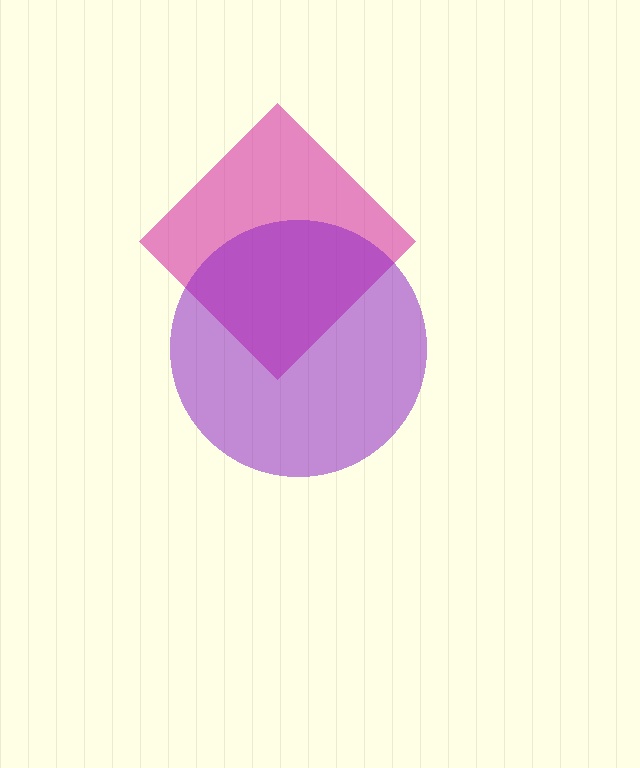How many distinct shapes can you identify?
There are 2 distinct shapes: a magenta diamond, a purple circle.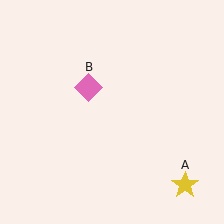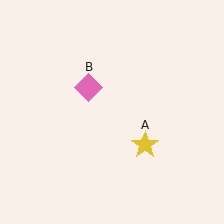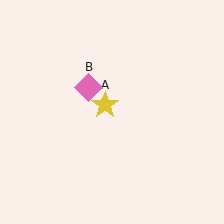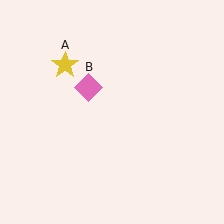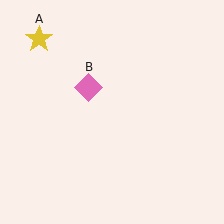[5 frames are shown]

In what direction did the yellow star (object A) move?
The yellow star (object A) moved up and to the left.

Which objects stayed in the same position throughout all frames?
Pink diamond (object B) remained stationary.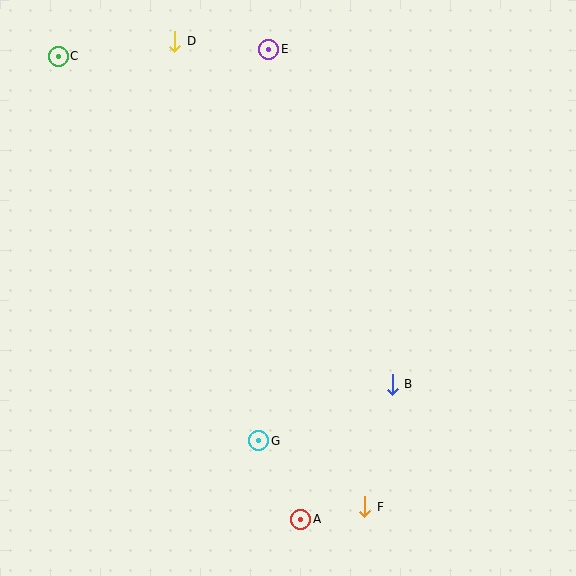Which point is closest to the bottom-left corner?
Point G is closest to the bottom-left corner.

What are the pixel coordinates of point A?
Point A is at (301, 519).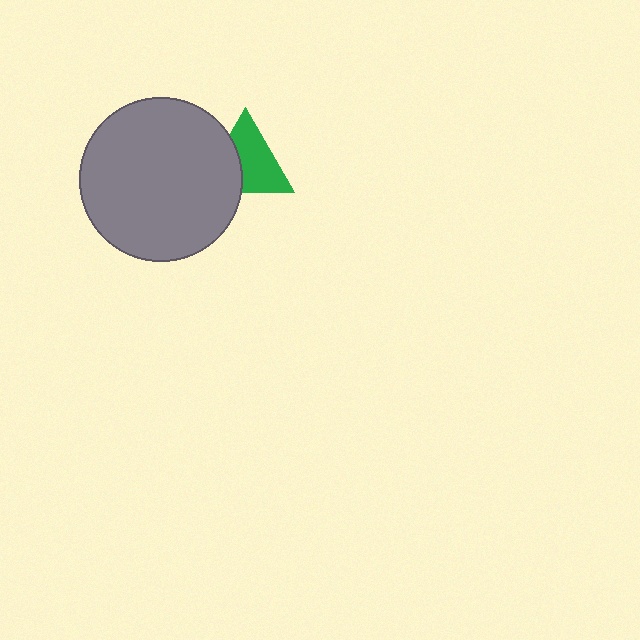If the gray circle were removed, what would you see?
You would see the complete green triangle.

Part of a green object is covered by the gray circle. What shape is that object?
It is a triangle.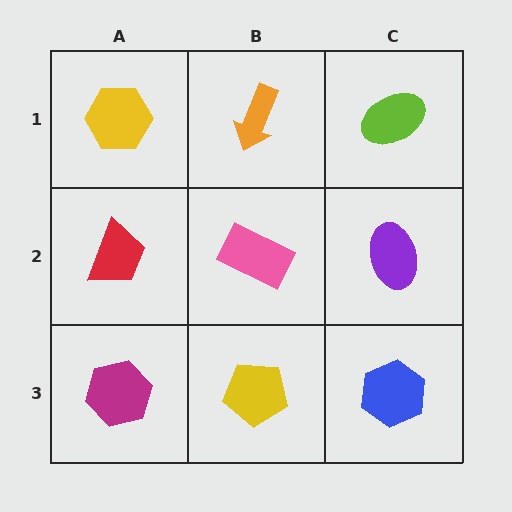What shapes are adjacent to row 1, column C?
A purple ellipse (row 2, column C), an orange arrow (row 1, column B).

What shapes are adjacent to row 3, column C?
A purple ellipse (row 2, column C), a yellow pentagon (row 3, column B).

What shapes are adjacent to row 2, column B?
An orange arrow (row 1, column B), a yellow pentagon (row 3, column B), a red trapezoid (row 2, column A), a purple ellipse (row 2, column C).